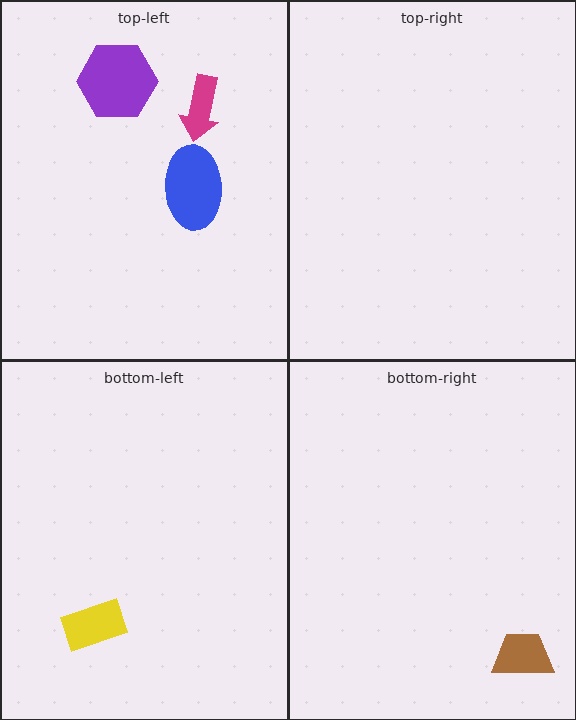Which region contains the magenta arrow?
The top-left region.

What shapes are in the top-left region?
The magenta arrow, the blue ellipse, the purple hexagon.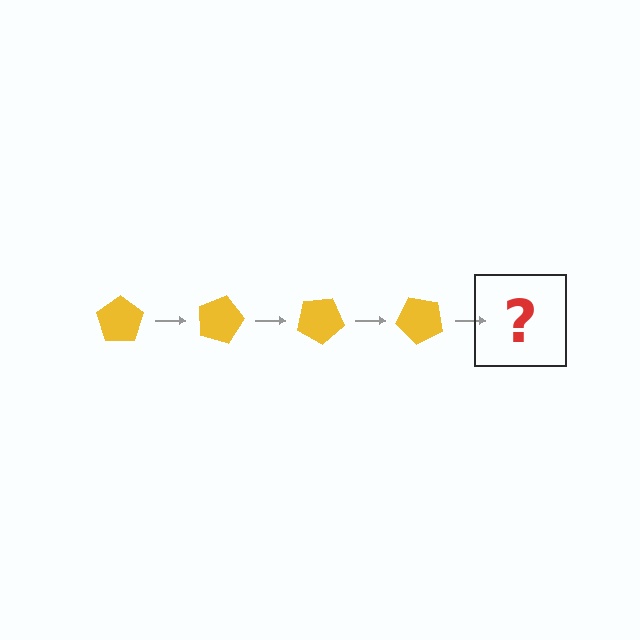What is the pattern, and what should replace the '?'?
The pattern is that the pentagon rotates 15 degrees each step. The '?' should be a yellow pentagon rotated 60 degrees.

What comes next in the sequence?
The next element should be a yellow pentagon rotated 60 degrees.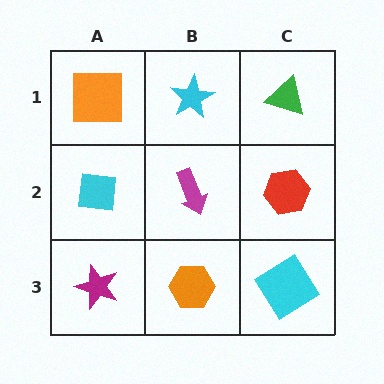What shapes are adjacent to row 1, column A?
A cyan square (row 2, column A), a cyan star (row 1, column B).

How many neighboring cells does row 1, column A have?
2.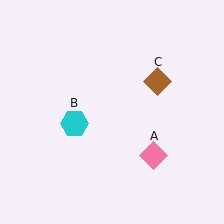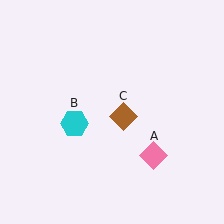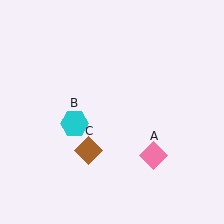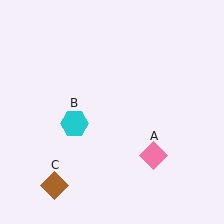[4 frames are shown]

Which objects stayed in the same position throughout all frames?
Pink diamond (object A) and cyan hexagon (object B) remained stationary.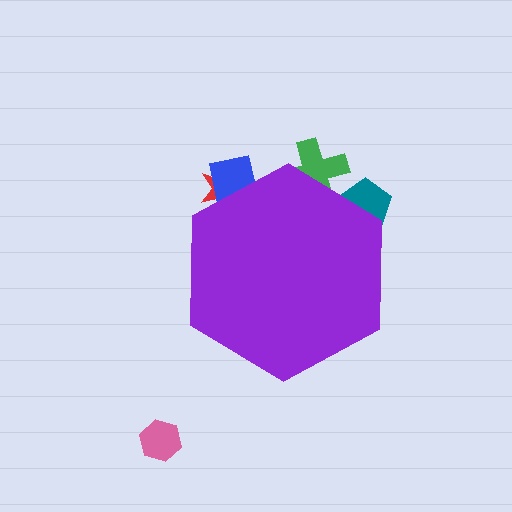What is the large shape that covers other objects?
A purple hexagon.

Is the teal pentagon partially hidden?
Yes, the teal pentagon is partially hidden behind the purple hexagon.